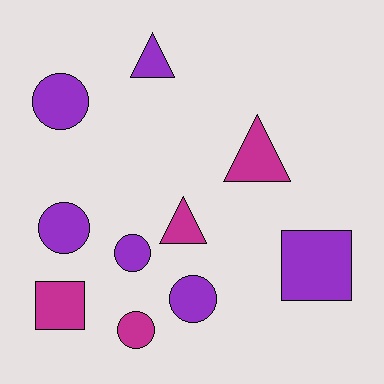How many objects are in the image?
There are 10 objects.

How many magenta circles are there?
There is 1 magenta circle.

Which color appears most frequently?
Purple, with 6 objects.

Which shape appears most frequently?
Circle, with 5 objects.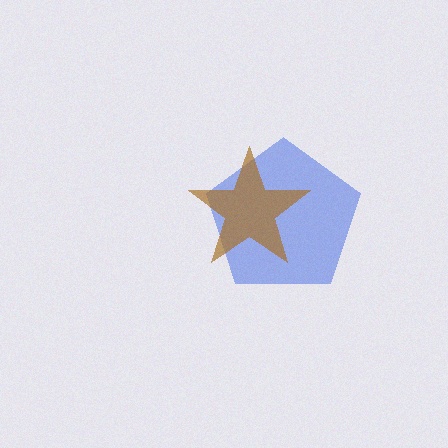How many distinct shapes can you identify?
There are 2 distinct shapes: a blue pentagon, a brown star.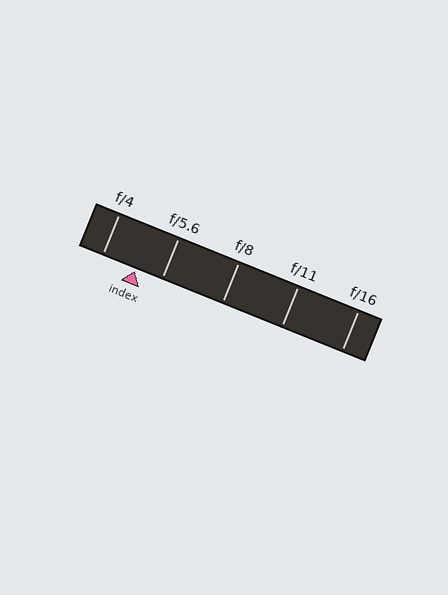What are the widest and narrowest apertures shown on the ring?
The widest aperture shown is f/4 and the narrowest is f/16.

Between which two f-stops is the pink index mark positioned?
The index mark is between f/4 and f/5.6.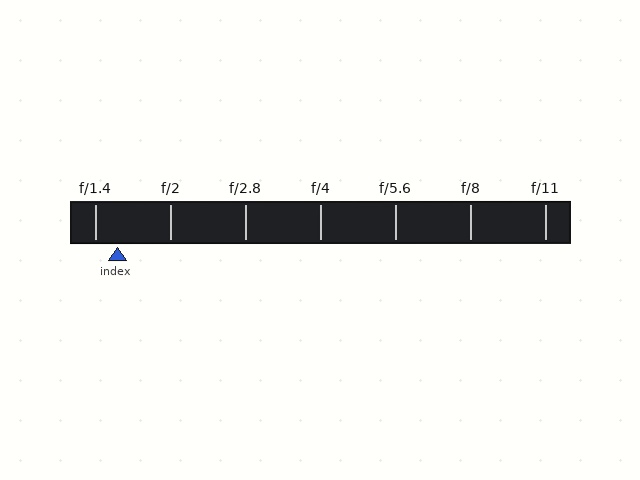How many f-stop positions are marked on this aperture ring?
There are 7 f-stop positions marked.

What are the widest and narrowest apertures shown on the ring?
The widest aperture shown is f/1.4 and the narrowest is f/11.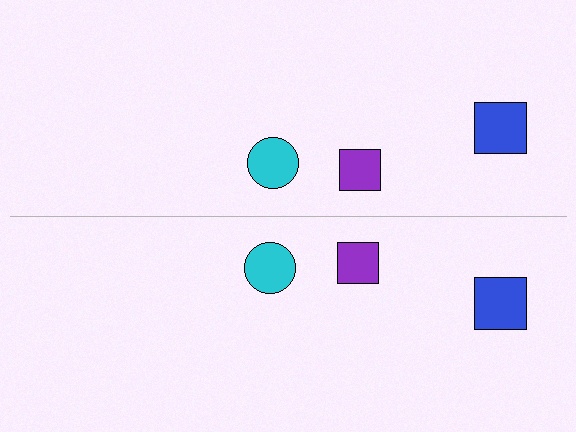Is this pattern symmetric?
Yes, this pattern has bilateral (reflection) symmetry.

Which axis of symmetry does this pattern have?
The pattern has a horizontal axis of symmetry running through the center of the image.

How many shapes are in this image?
There are 6 shapes in this image.